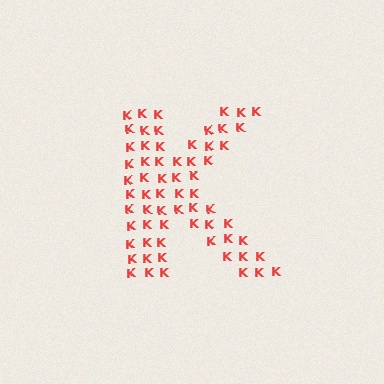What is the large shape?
The large shape is the letter K.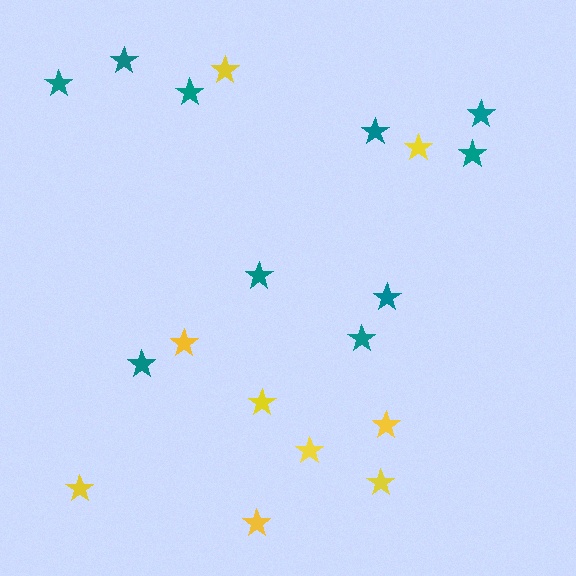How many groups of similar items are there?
There are 2 groups: one group of yellow stars (9) and one group of teal stars (10).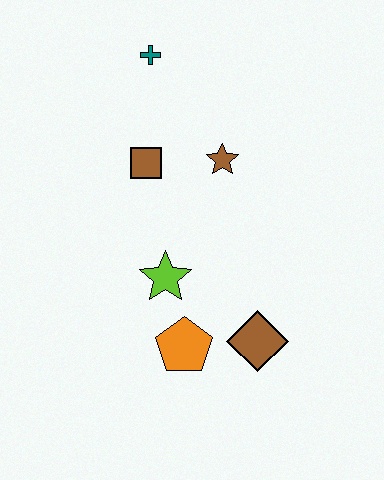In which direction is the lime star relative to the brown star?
The lime star is below the brown star.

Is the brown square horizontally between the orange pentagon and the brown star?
No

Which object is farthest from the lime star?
The teal cross is farthest from the lime star.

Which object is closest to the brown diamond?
The orange pentagon is closest to the brown diamond.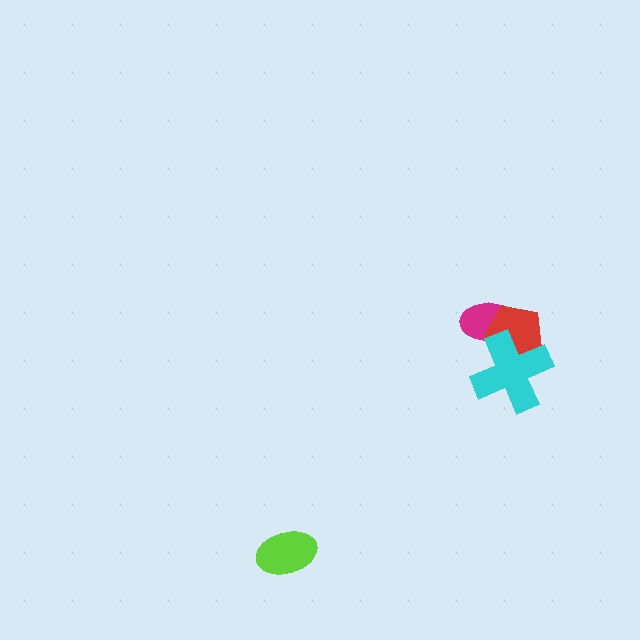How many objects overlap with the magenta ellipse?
2 objects overlap with the magenta ellipse.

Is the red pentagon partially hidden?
Yes, it is partially covered by another shape.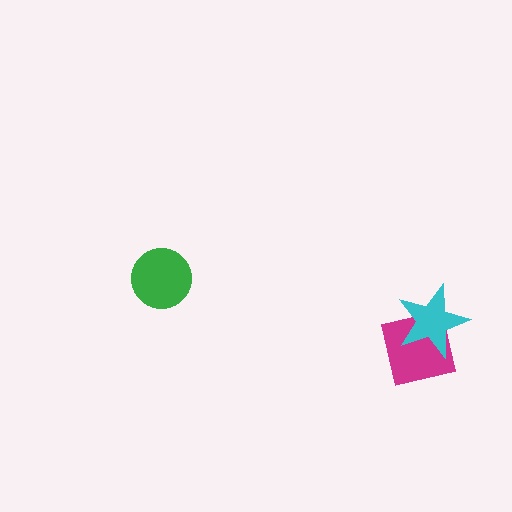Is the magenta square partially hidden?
Yes, it is partially covered by another shape.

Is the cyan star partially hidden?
No, no other shape covers it.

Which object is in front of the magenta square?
The cyan star is in front of the magenta square.